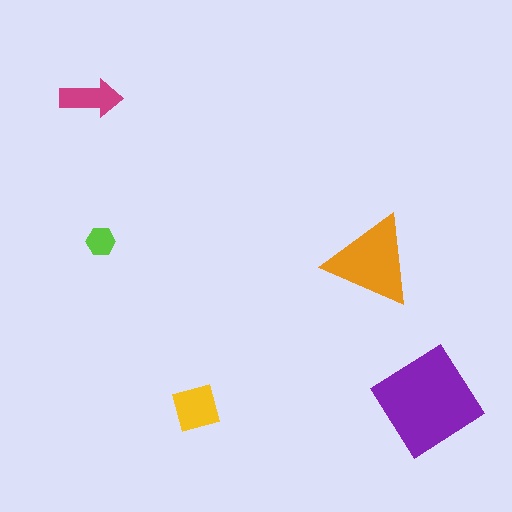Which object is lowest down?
The yellow square is bottommost.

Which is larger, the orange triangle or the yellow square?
The orange triangle.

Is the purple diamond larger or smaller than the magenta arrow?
Larger.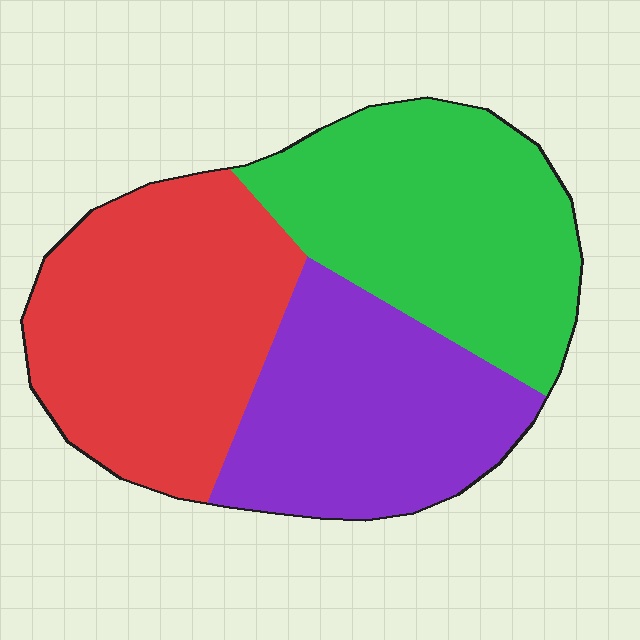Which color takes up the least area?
Purple, at roughly 30%.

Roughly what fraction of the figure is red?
Red covers roughly 35% of the figure.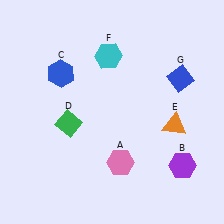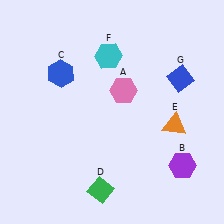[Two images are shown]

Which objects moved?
The objects that moved are: the pink hexagon (A), the green diamond (D).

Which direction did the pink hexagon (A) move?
The pink hexagon (A) moved up.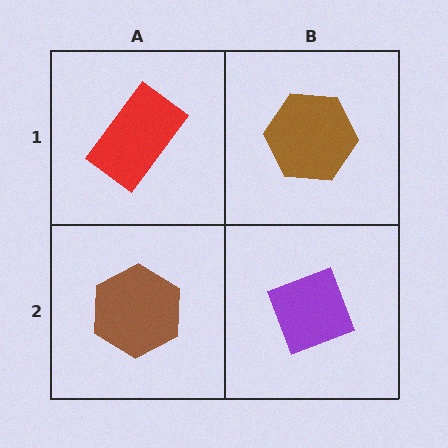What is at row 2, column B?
A purple diamond.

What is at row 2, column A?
A brown hexagon.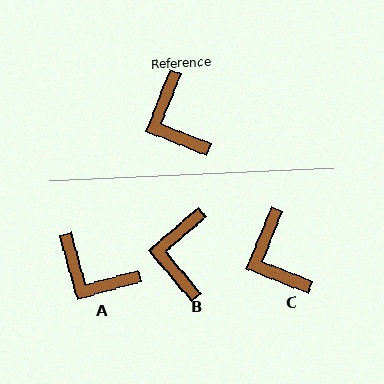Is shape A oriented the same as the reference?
No, it is off by about 37 degrees.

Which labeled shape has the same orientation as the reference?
C.